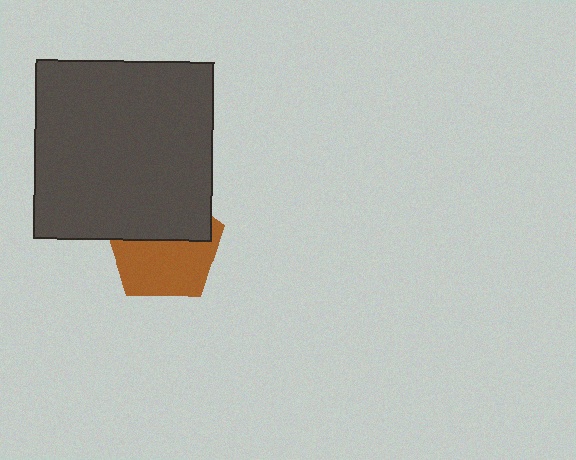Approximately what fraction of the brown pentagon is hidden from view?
Roughly 46% of the brown pentagon is hidden behind the dark gray square.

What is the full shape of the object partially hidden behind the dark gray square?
The partially hidden object is a brown pentagon.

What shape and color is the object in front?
The object in front is a dark gray square.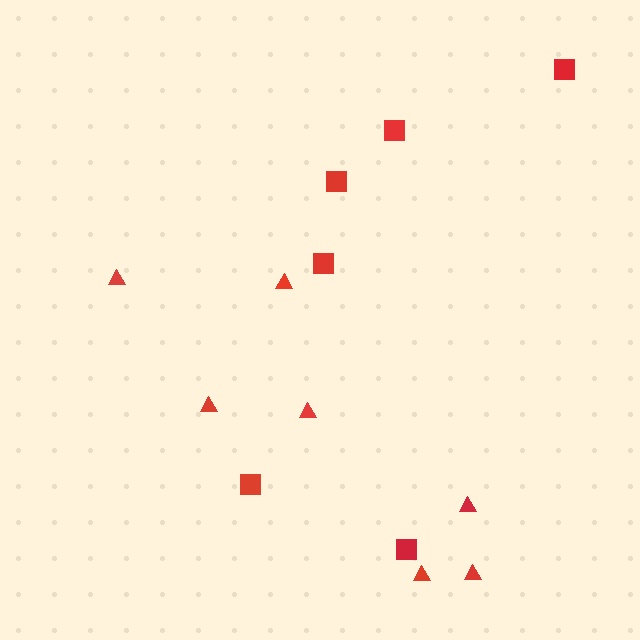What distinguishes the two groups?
There are 2 groups: one group of squares (6) and one group of triangles (7).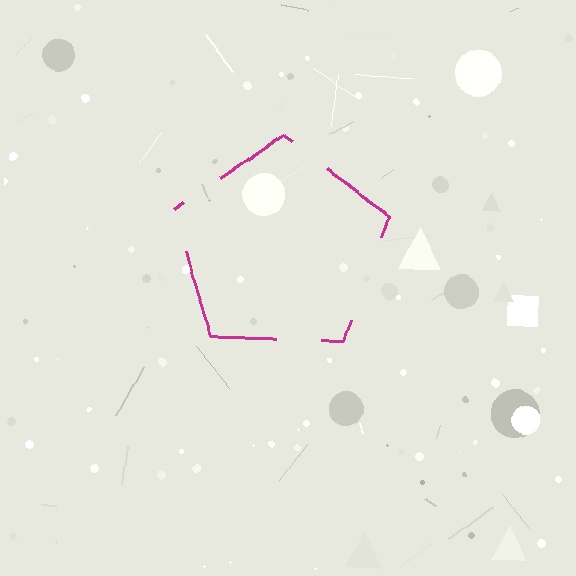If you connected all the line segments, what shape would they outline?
They would outline a pentagon.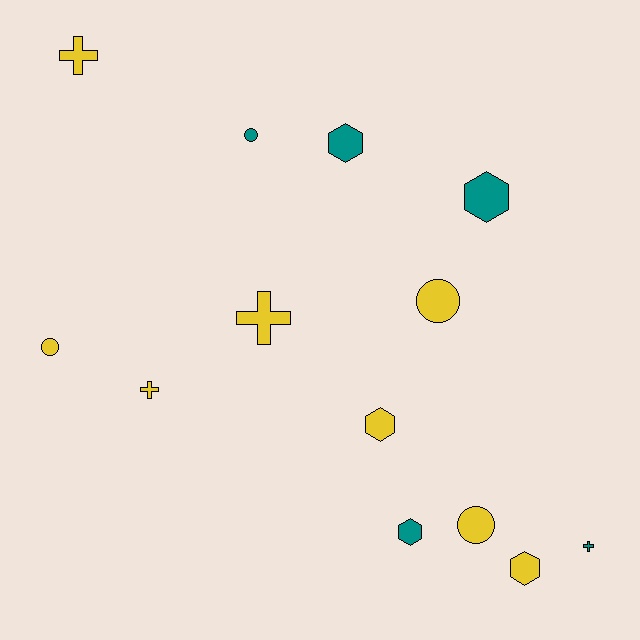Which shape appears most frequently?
Hexagon, with 5 objects.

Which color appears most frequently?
Yellow, with 8 objects.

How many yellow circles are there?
There are 3 yellow circles.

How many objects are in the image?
There are 13 objects.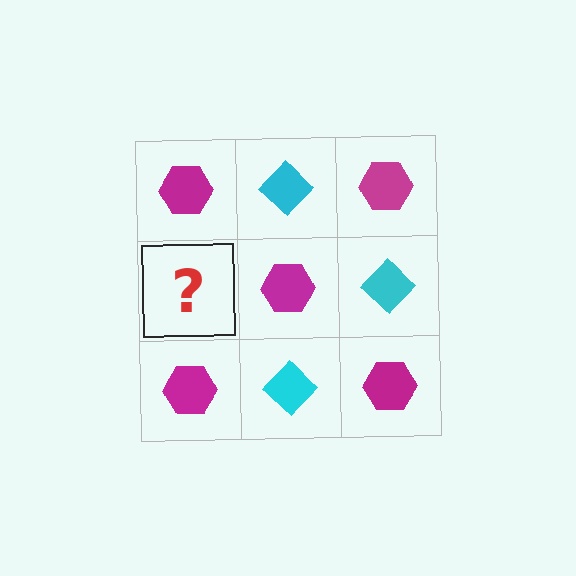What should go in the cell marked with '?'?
The missing cell should contain a cyan diamond.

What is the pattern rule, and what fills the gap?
The rule is that it alternates magenta hexagon and cyan diamond in a checkerboard pattern. The gap should be filled with a cyan diamond.